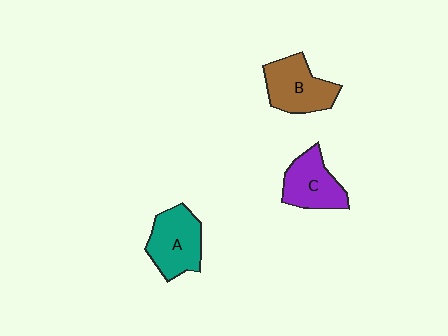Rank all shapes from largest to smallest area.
From largest to smallest: B (brown), A (teal), C (purple).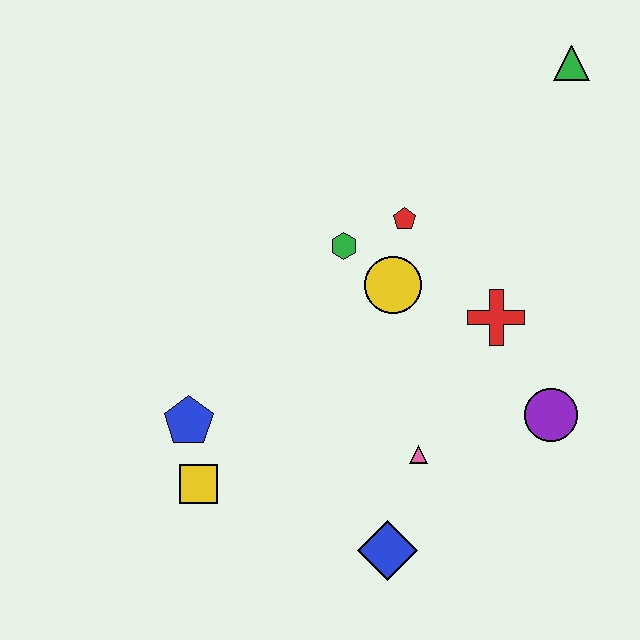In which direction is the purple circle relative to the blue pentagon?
The purple circle is to the right of the blue pentagon.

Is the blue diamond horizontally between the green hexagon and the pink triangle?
Yes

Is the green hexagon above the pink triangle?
Yes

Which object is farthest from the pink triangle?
The green triangle is farthest from the pink triangle.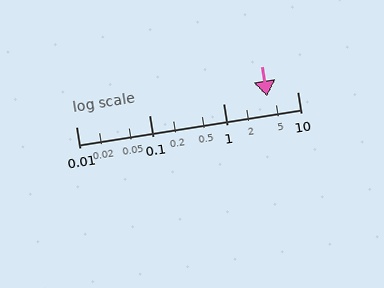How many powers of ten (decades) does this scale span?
The scale spans 3 decades, from 0.01 to 10.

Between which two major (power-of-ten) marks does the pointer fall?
The pointer is between 1 and 10.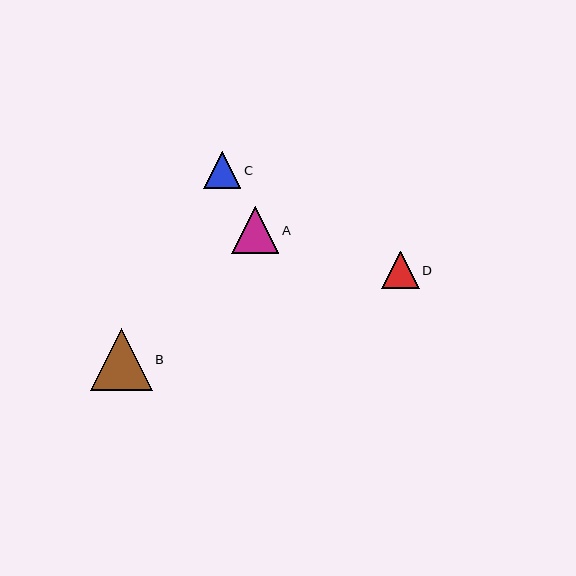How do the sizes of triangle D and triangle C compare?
Triangle D and triangle C are approximately the same size.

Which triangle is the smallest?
Triangle C is the smallest with a size of approximately 37 pixels.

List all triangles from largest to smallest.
From largest to smallest: B, A, D, C.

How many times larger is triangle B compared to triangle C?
Triangle B is approximately 1.7 times the size of triangle C.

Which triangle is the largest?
Triangle B is the largest with a size of approximately 62 pixels.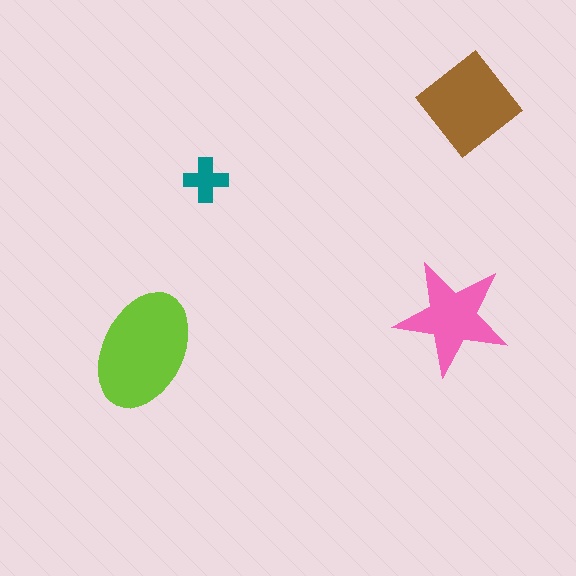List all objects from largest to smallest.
The lime ellipse, the brown diamond, the pink star, the teal cross.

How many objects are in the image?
There are 4 objects in the image.